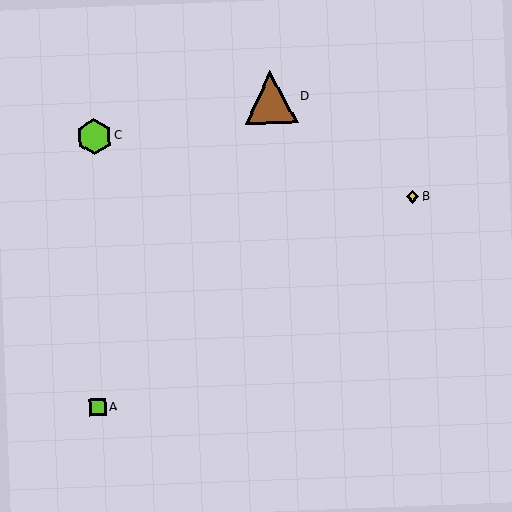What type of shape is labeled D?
Shape D is a brown triangle.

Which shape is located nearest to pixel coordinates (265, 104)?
The brown triangle (labeled D) at (271, 97) is nearest to that location.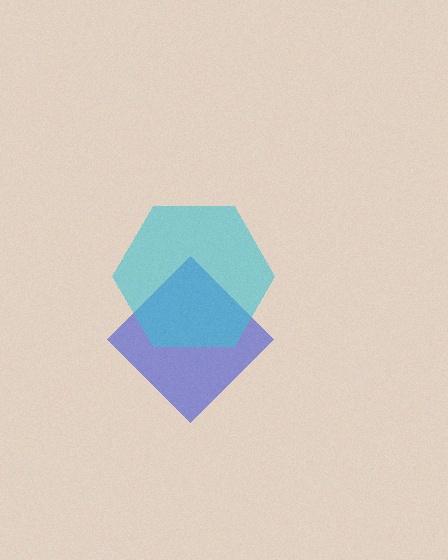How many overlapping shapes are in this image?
There are 2 overlapping shapes in the image.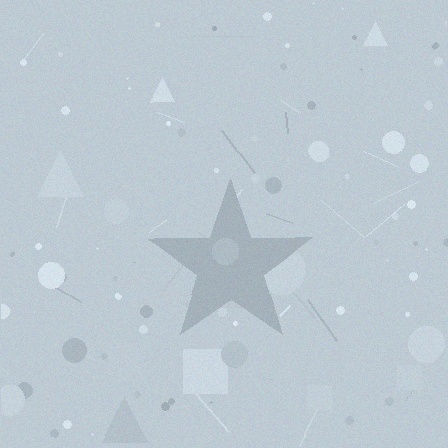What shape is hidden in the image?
A star is hidden in the image.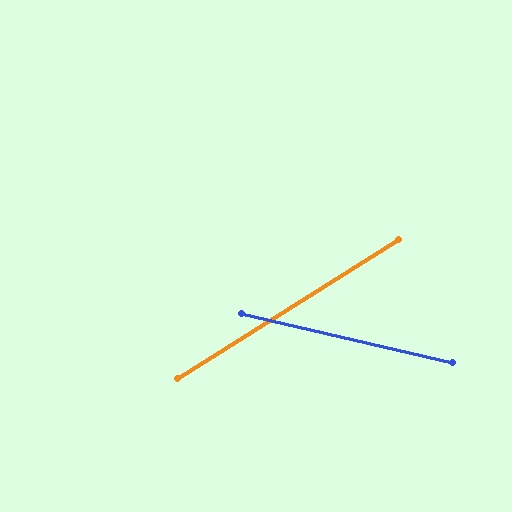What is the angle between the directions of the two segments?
Approximately 45 degrees.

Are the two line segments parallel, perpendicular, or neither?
Neither parallel nor perpendicular — they differ by about 45°.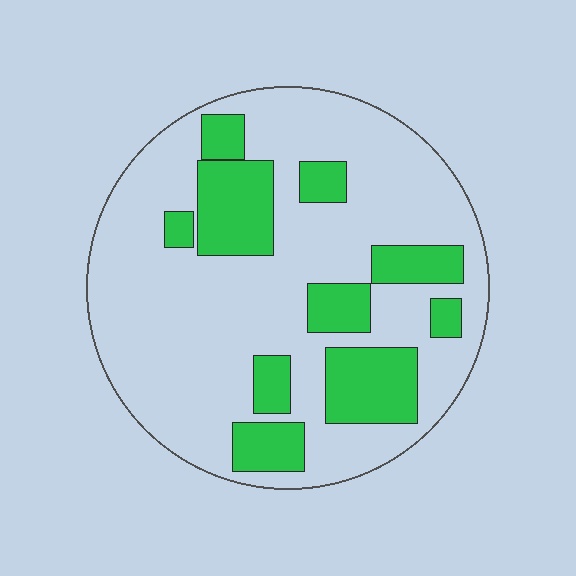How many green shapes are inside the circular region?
10.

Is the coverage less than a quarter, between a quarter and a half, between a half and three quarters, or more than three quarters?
Between a quarter and a half.